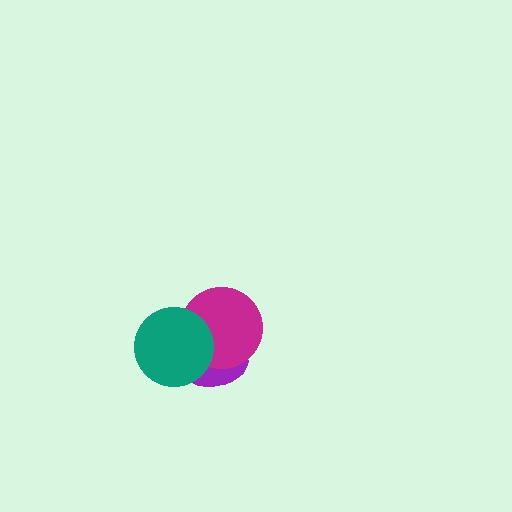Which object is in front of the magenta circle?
The teal circle is in front of the magenta circle.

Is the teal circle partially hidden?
No, no other shape covers it.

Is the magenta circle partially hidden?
Yes, it is partially covered by another shape.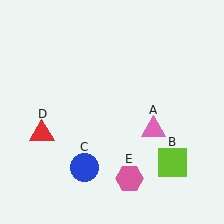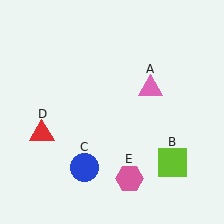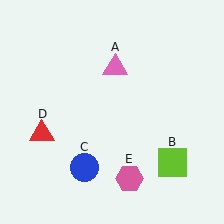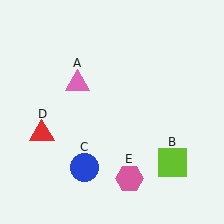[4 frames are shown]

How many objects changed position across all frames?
1 object changed position: pink triangle (object A).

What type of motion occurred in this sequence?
The pink triangle (object A) rotated counterclockwise around the center of the scene.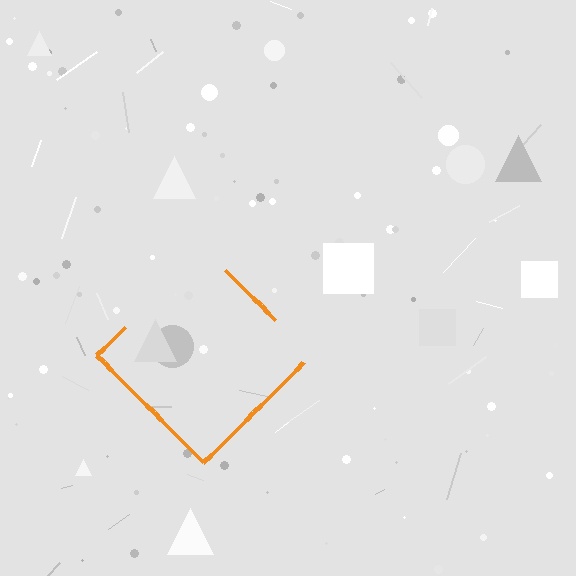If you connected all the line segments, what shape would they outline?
They would outline a diamond.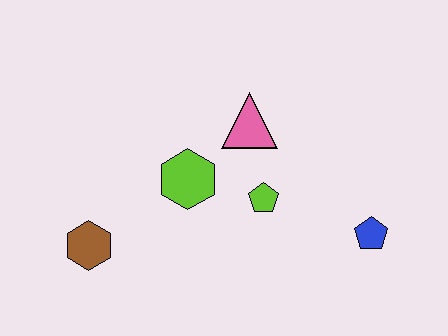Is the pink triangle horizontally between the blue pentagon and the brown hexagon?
Yes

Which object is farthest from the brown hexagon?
The blue pentagon is farthest from the brown hexagon.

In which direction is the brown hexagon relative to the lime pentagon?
The brown hexagon is to the left of the lime pentagon.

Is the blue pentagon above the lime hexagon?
No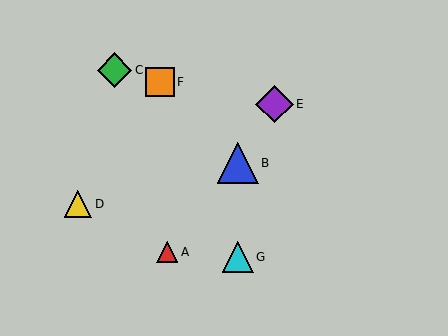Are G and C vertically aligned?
No, G is at x≈238 and C is at x≈115.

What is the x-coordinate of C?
Object C is at x≈115.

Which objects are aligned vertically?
Objects B, G are aligned vertically.